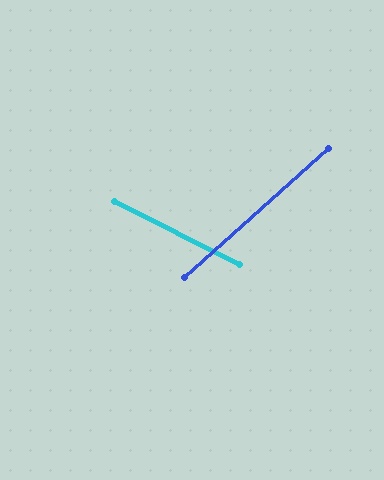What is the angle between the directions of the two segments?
Approximately 68 degrees.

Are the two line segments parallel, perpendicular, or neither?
Neither parallel nor perpendicular — they differ by about 68°.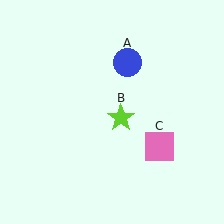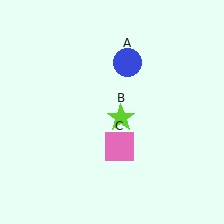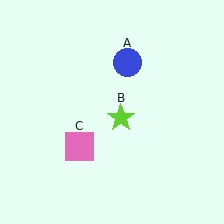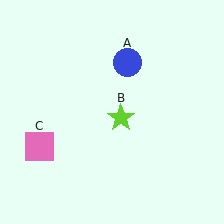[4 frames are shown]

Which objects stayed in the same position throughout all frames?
Blue circle (object A) and lime star (object B) remained stationary.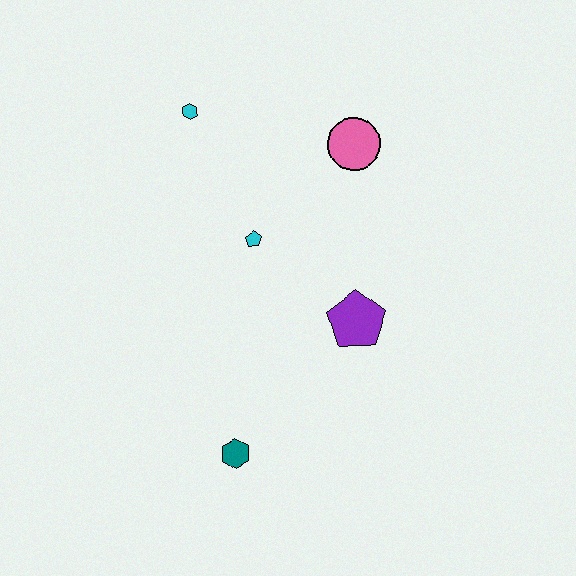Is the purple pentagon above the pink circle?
No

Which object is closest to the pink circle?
The cyan pentagon is closest to the pink circle.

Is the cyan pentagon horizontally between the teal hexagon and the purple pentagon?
Yes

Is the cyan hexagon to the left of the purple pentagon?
Yes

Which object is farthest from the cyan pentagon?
The teal hexagon is farthest from the cyan pentagon.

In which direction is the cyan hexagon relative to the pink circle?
The cyan hexagon is to the left of the pink circle.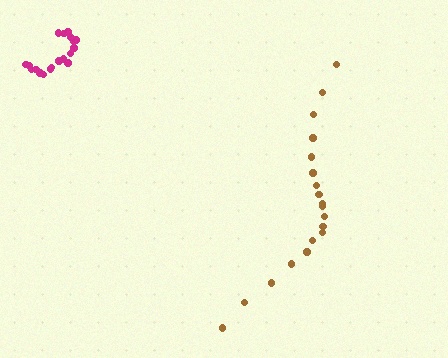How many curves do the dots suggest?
There are 2 distinct paths.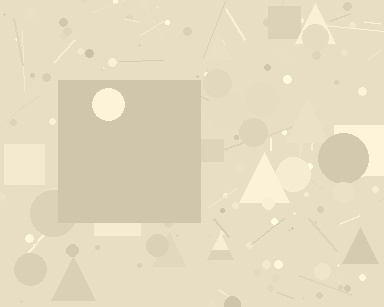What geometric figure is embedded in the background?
A square is embedded in the background.